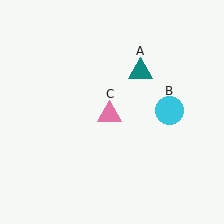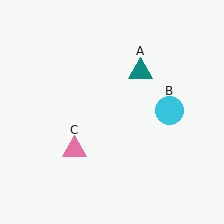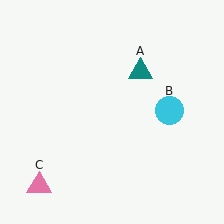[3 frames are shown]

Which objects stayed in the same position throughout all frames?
Teal triangle (object A) and cyan circle (object B) remained stationary.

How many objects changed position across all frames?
1 object changed position: pink triangle (object C).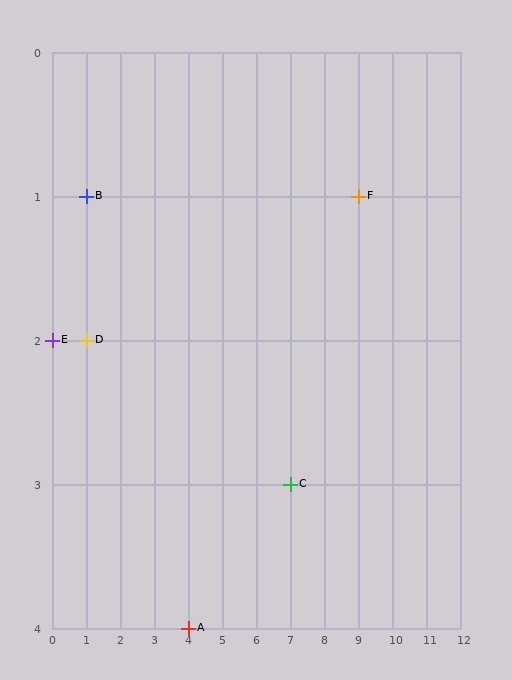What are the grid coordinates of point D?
Point D is at grid coordinates (1, 2).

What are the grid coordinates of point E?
Point E is at grid coordinates (0, 2).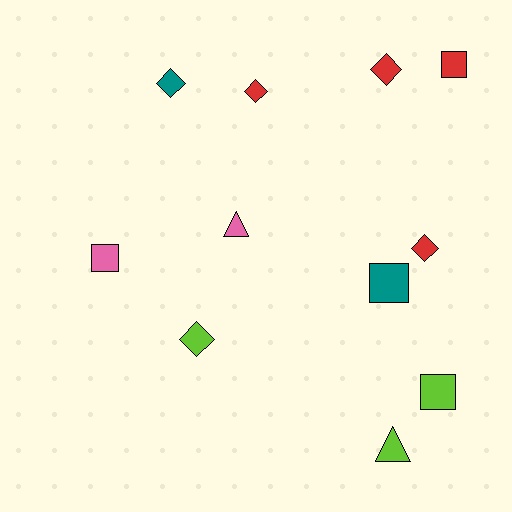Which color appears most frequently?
Red, with 4 objects.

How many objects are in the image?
There are 11 objects.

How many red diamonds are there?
There are 3 red diamonds.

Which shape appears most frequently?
Diamond, with 5 objects.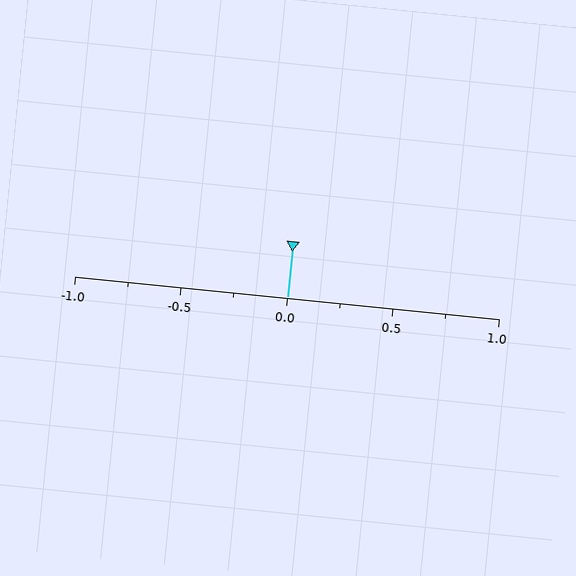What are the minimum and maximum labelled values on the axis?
The axis runs from -1.0 to 1.0.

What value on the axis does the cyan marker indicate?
The marker indicates approximately 0.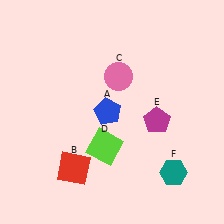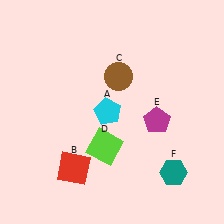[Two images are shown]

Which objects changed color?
A changed from blue to cyan. C changed from pink to brown.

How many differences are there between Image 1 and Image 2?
There are 2 differences between the two images.